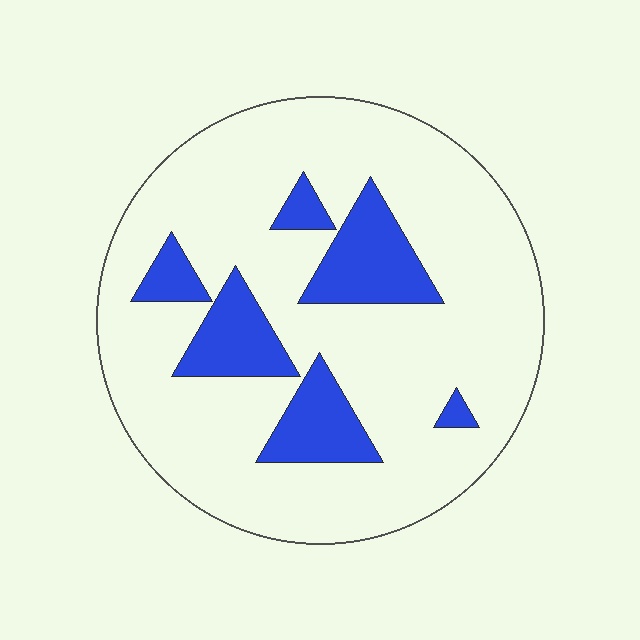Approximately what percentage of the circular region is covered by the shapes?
Approximately 20%.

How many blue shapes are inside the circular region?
6.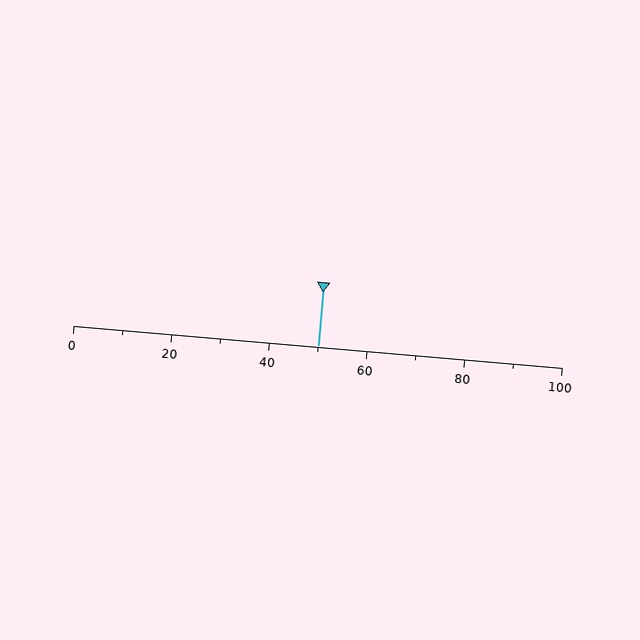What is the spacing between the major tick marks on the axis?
The major ticks are spaced 20 apart.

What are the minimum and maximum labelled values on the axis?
The axis runs from 0 to 100.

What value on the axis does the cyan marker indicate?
The marker indicates approximately 50.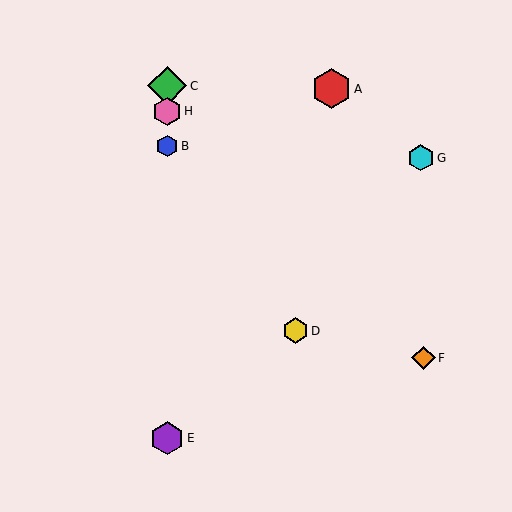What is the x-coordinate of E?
Object E is at x≈167.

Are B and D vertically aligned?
No, B is at x≈167 and D is at x≈295.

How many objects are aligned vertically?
4 objects (B, C, E, H) are aligned vertically.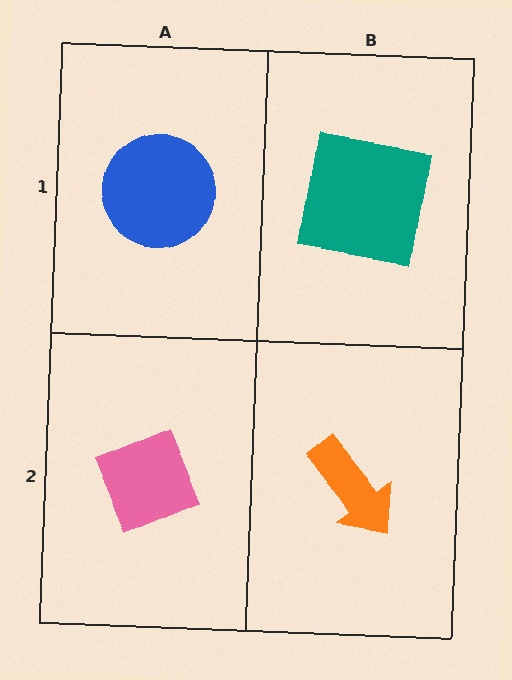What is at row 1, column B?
A teal square.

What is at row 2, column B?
An orange arrow.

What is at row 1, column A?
A blue circle.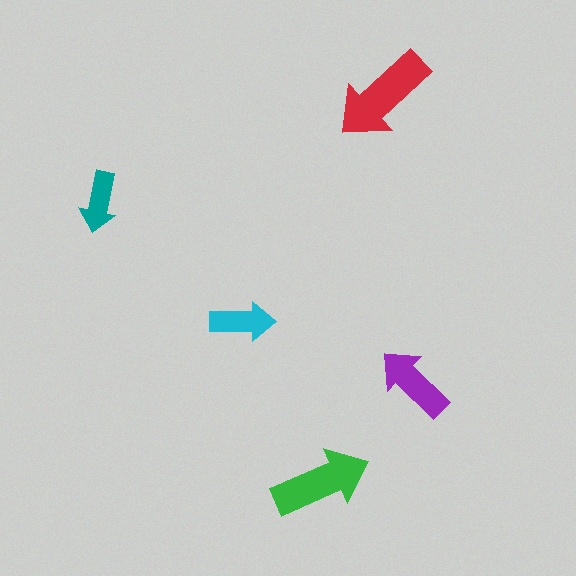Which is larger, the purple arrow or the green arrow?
The green one.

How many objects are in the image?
There are 5 objects in the image.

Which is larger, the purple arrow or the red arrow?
The red one.